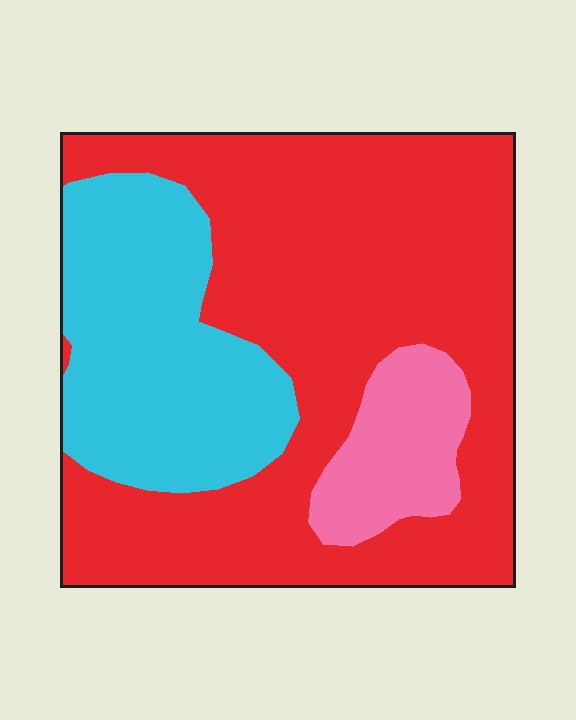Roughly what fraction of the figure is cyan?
Cyan covers 27% of the figure.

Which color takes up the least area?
Pink, at roughly 10%.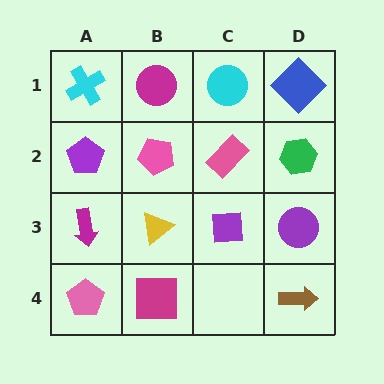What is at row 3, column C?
A purple square.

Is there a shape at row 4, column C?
No, that cell is empty.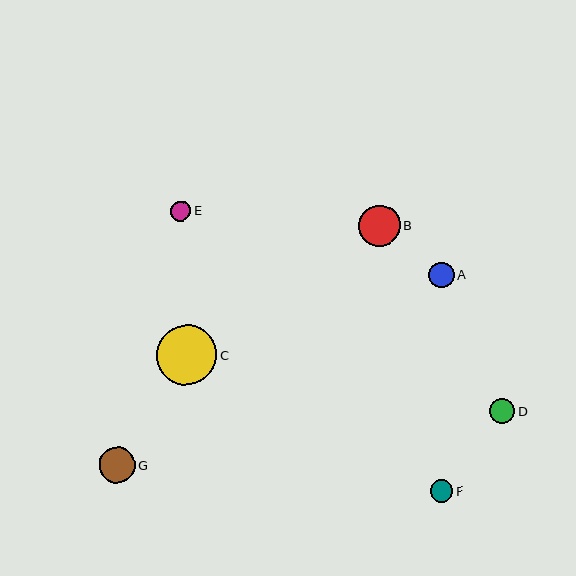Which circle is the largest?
Circle C is the largest with a size of approximately 61 pixels.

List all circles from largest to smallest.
From largest to smallest: C, B, G, A, D, F, E.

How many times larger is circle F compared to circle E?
Circle F is approximately 1.1 times the size of circle E.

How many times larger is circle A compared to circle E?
Circle A is approximately 1.3 times the size of circle E.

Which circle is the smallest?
Circle E is the smallest with a size of approximately 20 pixels.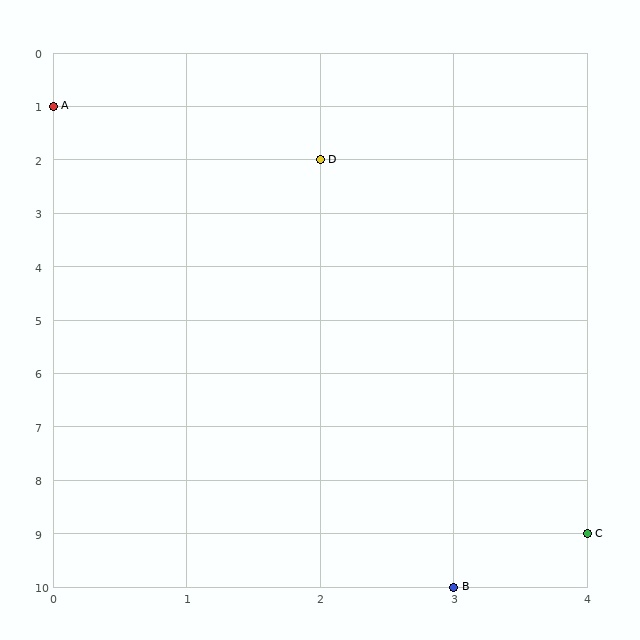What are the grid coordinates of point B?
Point B is at grid coordinates (3, 10).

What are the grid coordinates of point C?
Point C is at grid coordinates (4, 9).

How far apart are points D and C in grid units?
Points D and C are 2 columns and 7 rows apart (about 7.3 grid units diagonally).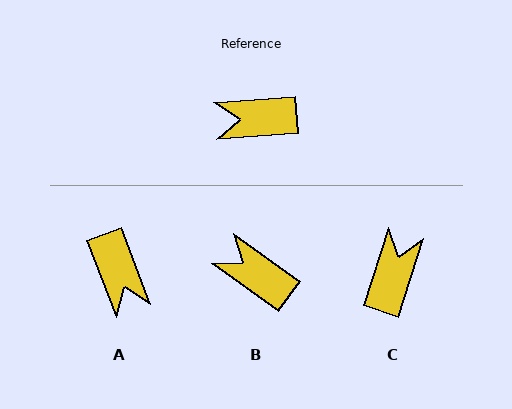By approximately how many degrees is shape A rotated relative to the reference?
Approximately 107 degrees counter-clockwise.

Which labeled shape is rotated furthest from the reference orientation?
C, about 112 degrees away.